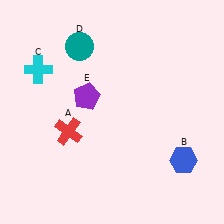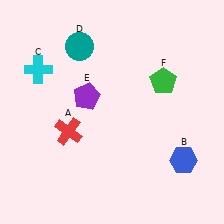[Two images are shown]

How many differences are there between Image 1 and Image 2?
There is 1 difference between the two images.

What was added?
A green pentagon (F) was added in Image 2.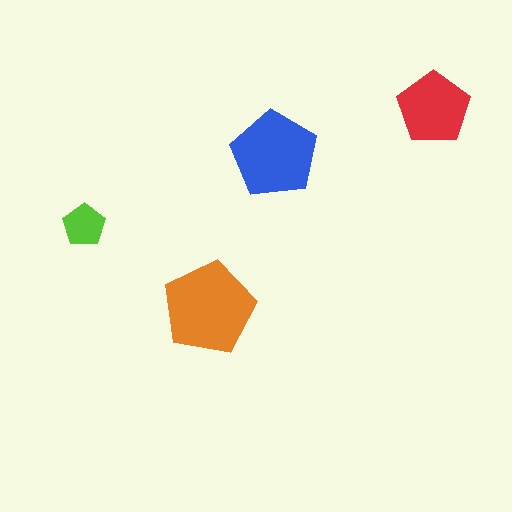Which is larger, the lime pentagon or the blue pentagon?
The blue one.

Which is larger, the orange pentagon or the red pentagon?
The orange one.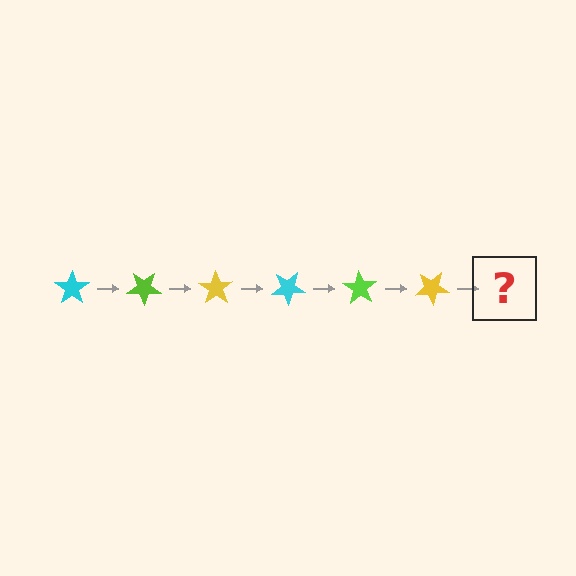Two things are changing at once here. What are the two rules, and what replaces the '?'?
The two rules are that it rotates 35 degrees each step and the color cycles through cyan, lime, and yellow. The '?' should be a cyan star, rotated 210 degrees from the start.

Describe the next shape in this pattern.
It should be a cyan star, rotated 210 degrees from the start.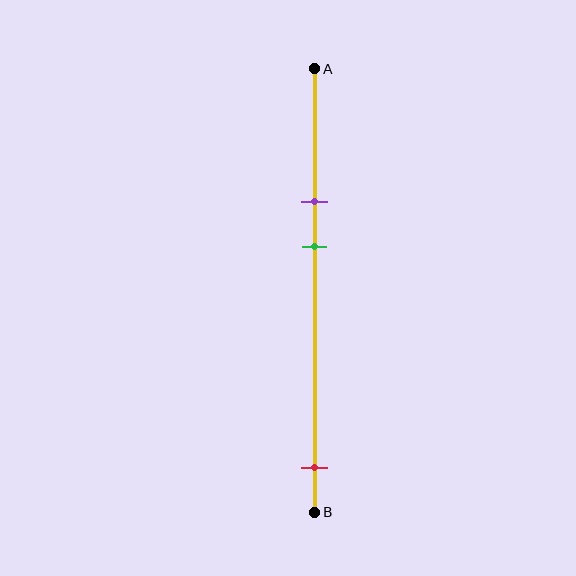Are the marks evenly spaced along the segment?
No, the marks are not evenly spaced.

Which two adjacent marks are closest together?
The purple and green marks are the closest adjacent pair.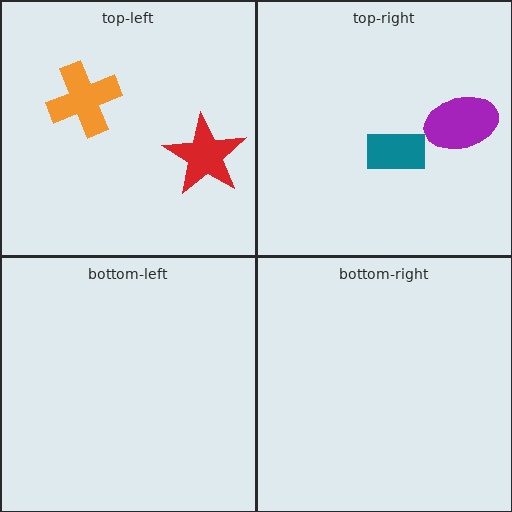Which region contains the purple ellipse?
The top-right region.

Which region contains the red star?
The top-left region.